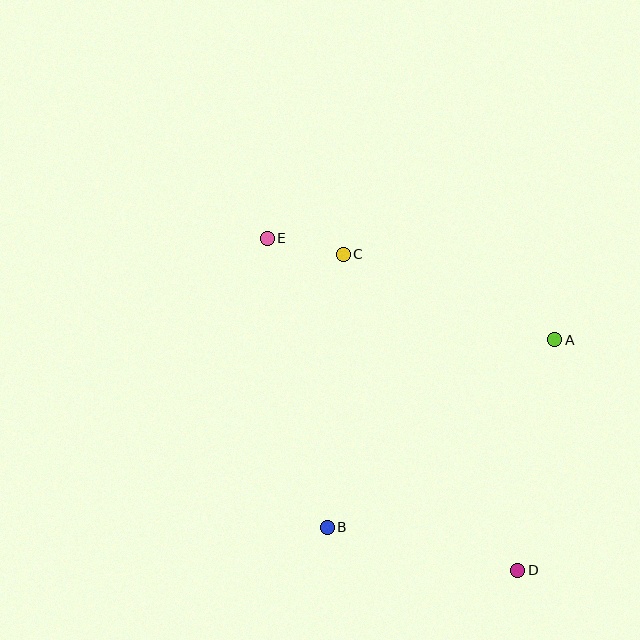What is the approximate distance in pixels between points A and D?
The distance between A and D is approximately 234 pixels.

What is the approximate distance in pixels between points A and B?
The distance between A and B is approximately 295 pixels.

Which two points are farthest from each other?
Points D and E are farthest from each other.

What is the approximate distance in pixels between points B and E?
The distance between B and E is approximately 295 pixels.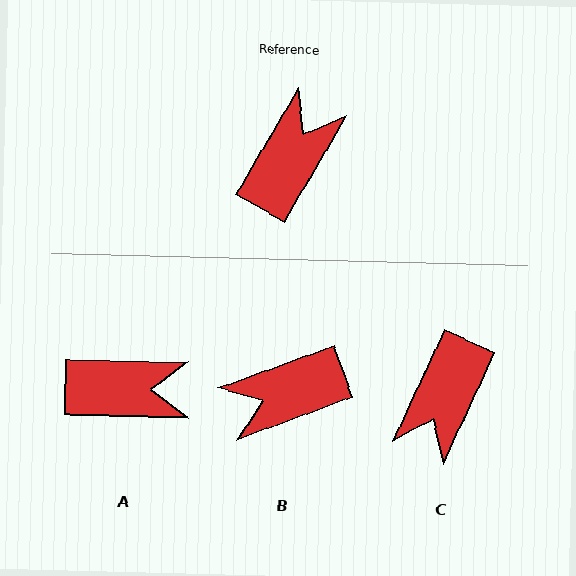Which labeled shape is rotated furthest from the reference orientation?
C, about 175 degrees away.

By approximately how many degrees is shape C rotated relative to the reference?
Approximately 175 degrees clockwise.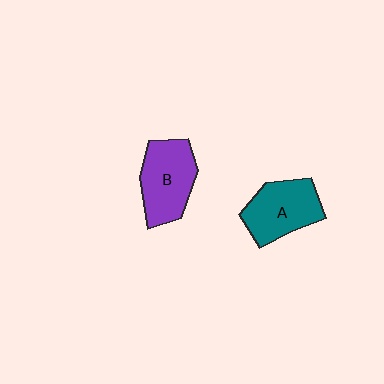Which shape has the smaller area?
Shape A (teal).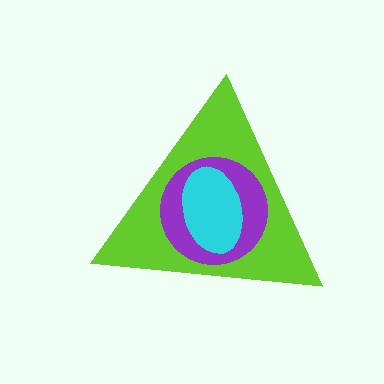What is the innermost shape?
The cyan ellipse.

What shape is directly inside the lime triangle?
The purple circle.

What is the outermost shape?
The lime triangle.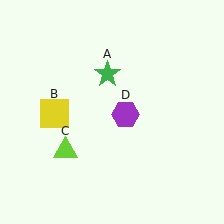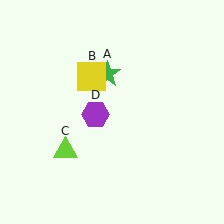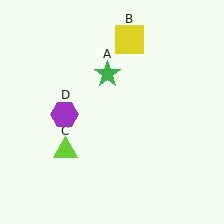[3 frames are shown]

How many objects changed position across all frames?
2 objects changed position: yellow square (object B), purple hexagon (object D).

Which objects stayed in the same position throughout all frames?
Green star (object A) and lime triangle (object C) remained stationary.